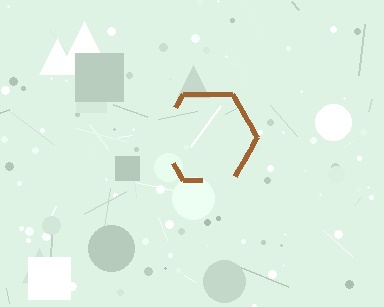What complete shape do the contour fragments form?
The contour fragments form a hexagon.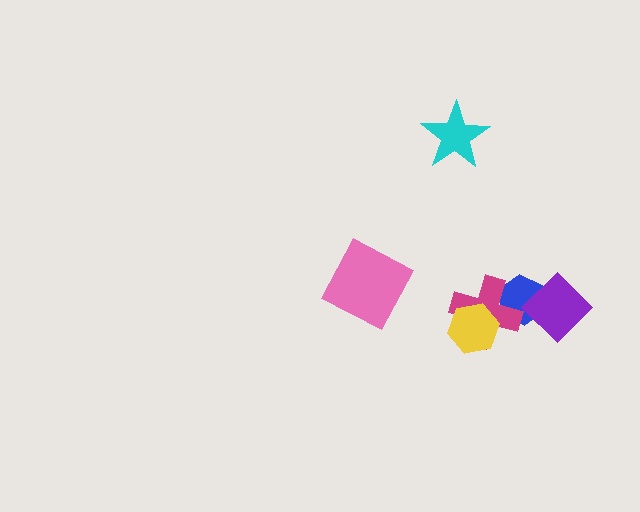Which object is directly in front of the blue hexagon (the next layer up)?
The magenta cross is directly in front of the blue hexagon.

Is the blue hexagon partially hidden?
Yes, it is partially covered by another shape.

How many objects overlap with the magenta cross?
2 objects overlap with the magenta cross.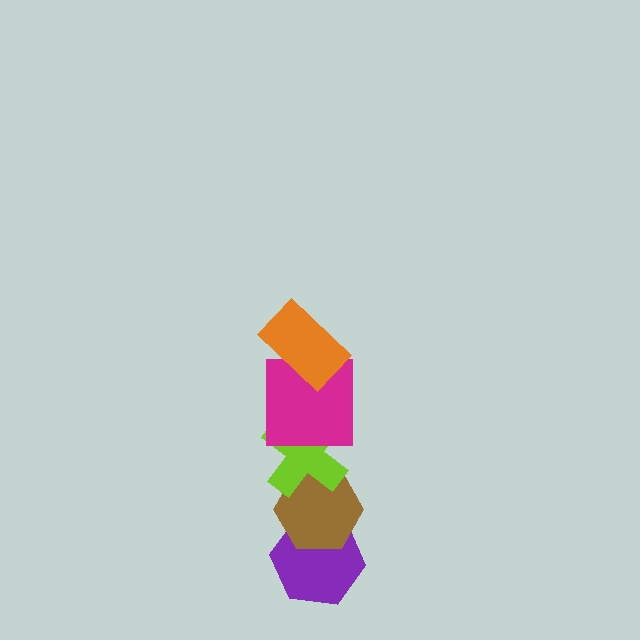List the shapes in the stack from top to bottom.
From top to bottom: the orange rectangle, the magenta square, the lime cross, the brown hexagon, the purple hexagon.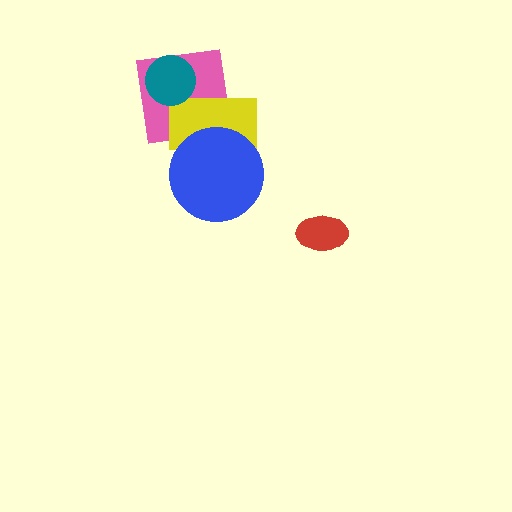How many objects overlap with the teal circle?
2 objects overlap with the teal circle.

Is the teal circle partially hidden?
No, no other shape covers it.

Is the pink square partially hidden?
Yes, it is partially covered by another shape.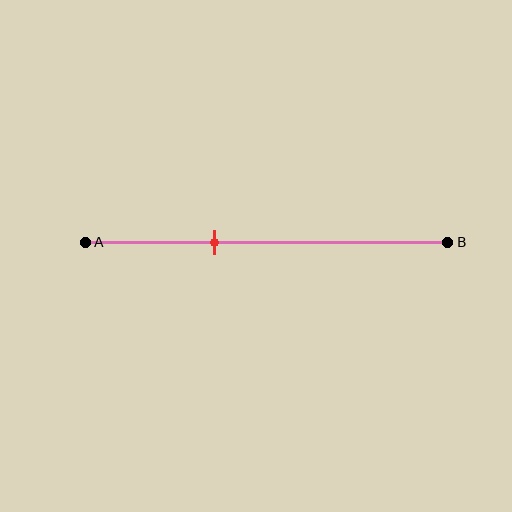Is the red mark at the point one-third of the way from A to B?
Yes, the mark is approximately at the one-third point.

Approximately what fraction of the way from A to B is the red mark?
The red mark is approximately 35% of the way from A to B.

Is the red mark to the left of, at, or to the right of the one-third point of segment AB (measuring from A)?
The red mark is approximately at the one-third point of segment AB.